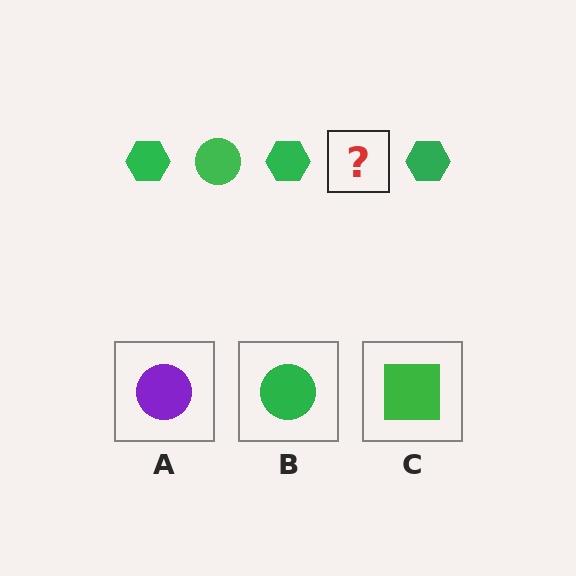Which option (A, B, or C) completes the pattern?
B.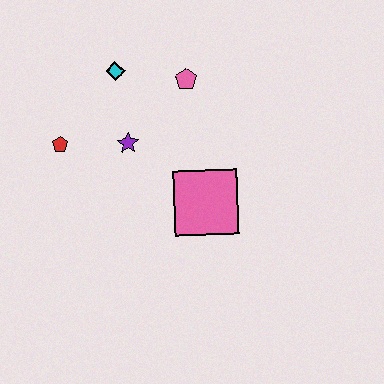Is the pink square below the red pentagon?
Yes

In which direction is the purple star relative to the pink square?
The purple star is to the left of the pink square.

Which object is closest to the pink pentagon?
The cyan diamond is closest to the pink pentagon.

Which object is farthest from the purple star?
The pink square is farthest from the purple star.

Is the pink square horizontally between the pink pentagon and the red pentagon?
No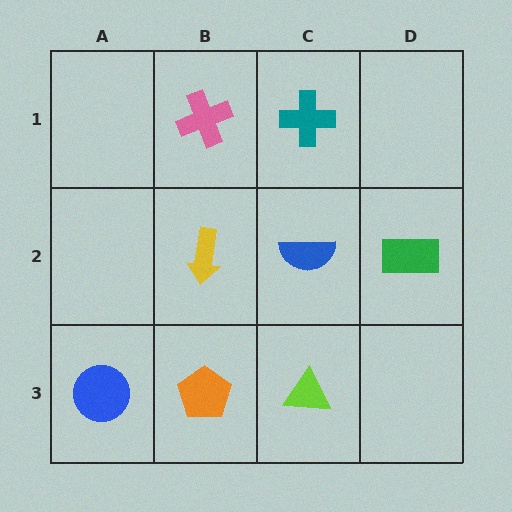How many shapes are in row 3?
3 shapes.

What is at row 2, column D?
A green rectangle.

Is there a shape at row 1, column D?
No, that cell is empty.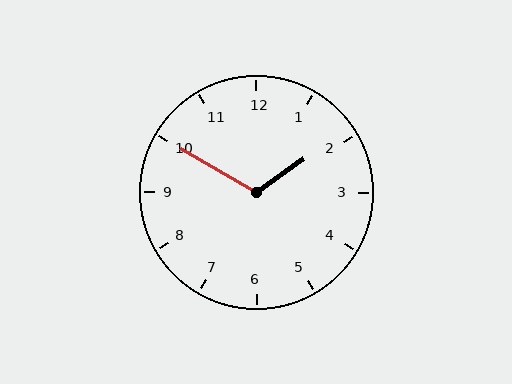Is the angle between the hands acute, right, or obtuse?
It is obtuse.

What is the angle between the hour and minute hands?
Approximately 115 degrees.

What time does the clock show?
1:50.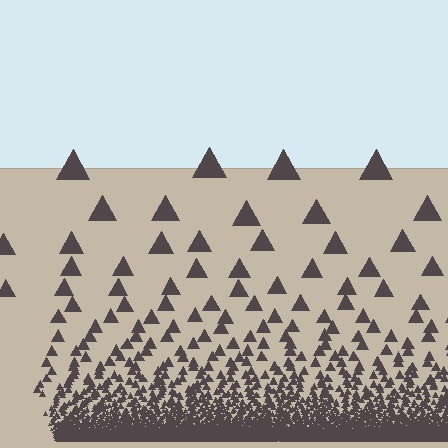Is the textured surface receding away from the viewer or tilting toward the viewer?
The surface appears to tilt toward the viewer. Texture elements get larger and sparser toward the top.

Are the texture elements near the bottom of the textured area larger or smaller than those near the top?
Smaller. The gradient is inverted — elements near the bottom are smaller and denser.